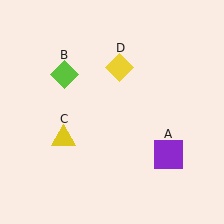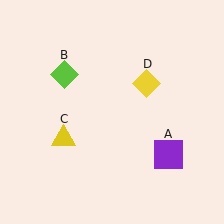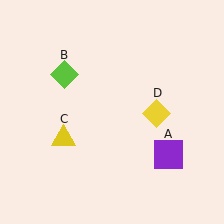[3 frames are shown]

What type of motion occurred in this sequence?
The yellow diamond (object D) rotated clockwise around the center of the scene.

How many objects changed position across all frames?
1 object changed position: yellow diamond (object D).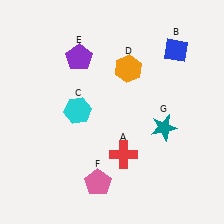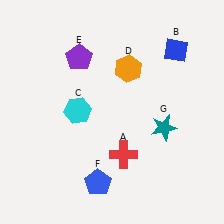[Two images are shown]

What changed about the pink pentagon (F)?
In Image 1, F is pink. In Image 2, it changed to blue.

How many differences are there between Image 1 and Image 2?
There is 1 difference between the two images.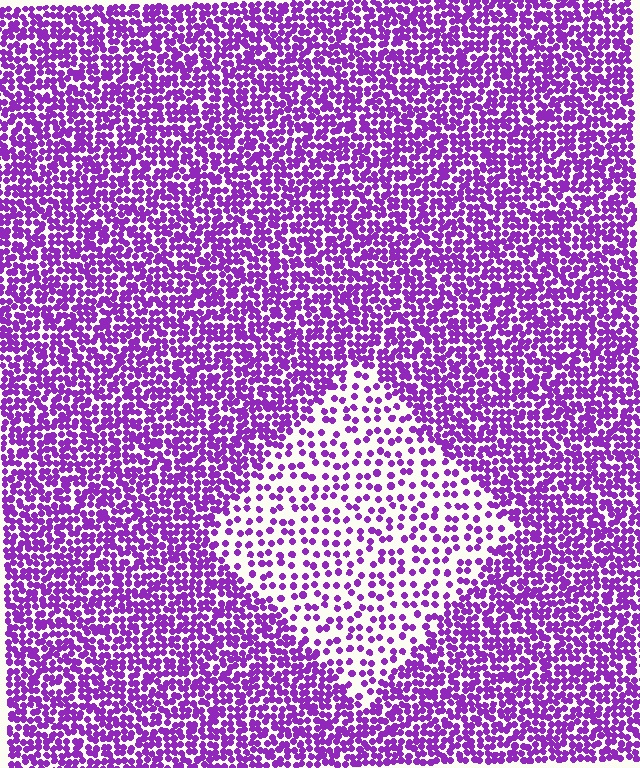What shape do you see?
I see a diamond.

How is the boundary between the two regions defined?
The boundary is defined by a change in element density (approximately 2.4x ratio). All elements are the same color, size, and shape.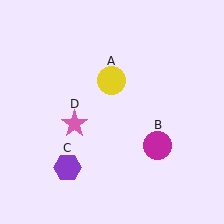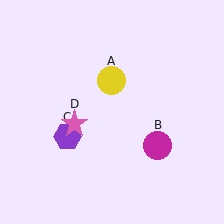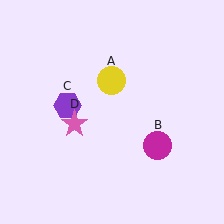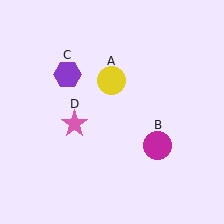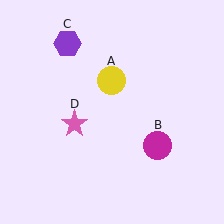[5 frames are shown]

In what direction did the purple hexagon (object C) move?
The purple hexagon (object C) moved up.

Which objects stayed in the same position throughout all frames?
Yellow circle (object A) and magenta circle (object B) and pink star (object D) remained stationary.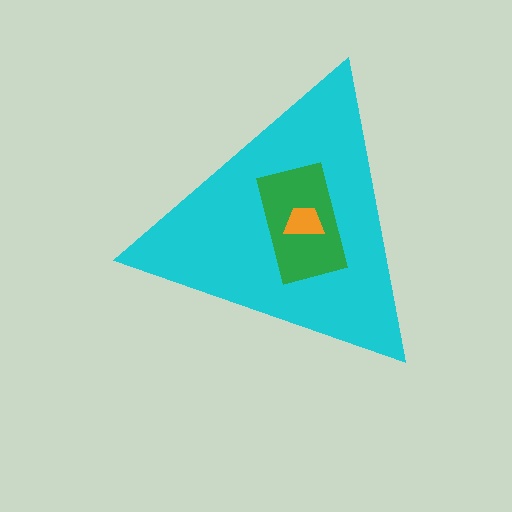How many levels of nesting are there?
3.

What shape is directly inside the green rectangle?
The orange trapezoid.